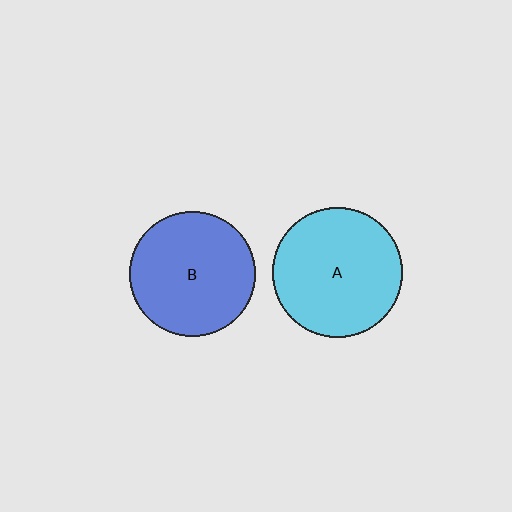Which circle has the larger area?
Circle A (cyan).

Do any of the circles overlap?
No, none of the circles overlap.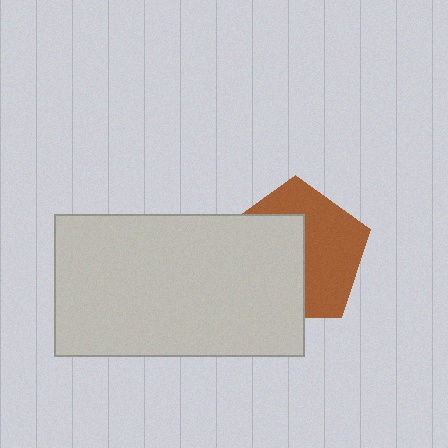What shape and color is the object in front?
The object in front is a light gray rectangle.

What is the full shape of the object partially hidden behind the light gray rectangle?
The partially hidden object is a brown pentagon.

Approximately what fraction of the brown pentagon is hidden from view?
Roughly 50% of the brown pentagon is hidden behind the light gray rectangle.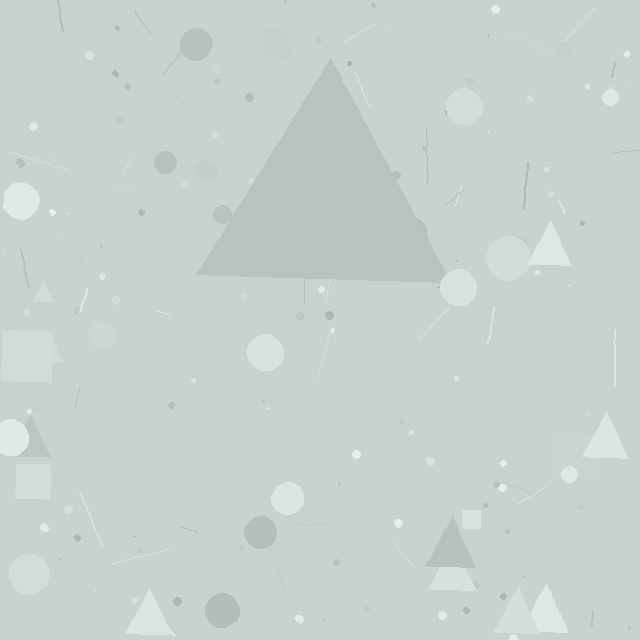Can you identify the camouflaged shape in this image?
The camouflaged shape is a triangle.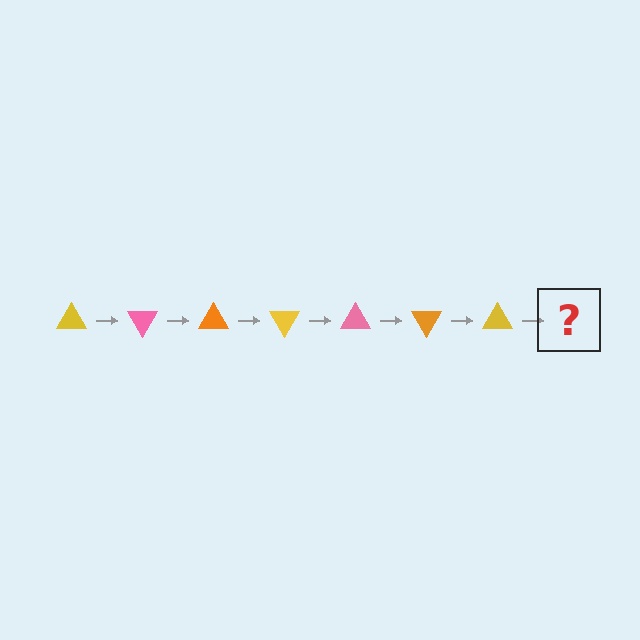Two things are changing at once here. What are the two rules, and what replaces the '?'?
The two rules are that it rotates 60 degrees each step and the color cycles through yellow, pink, and orange. The '?' should be a pink triangle, rotated 420 degrees from the start.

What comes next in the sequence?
The next element should be a pink triangle, rotated 420 degrees from the start.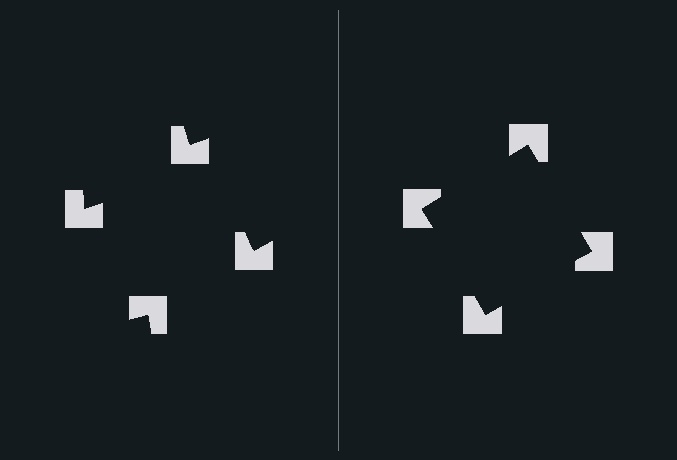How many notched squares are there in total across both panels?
8 — 4 on each side.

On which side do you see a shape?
An illusory square appears on the right side. On the left side the wedge cuts are rotated, so no coherent shape forms.